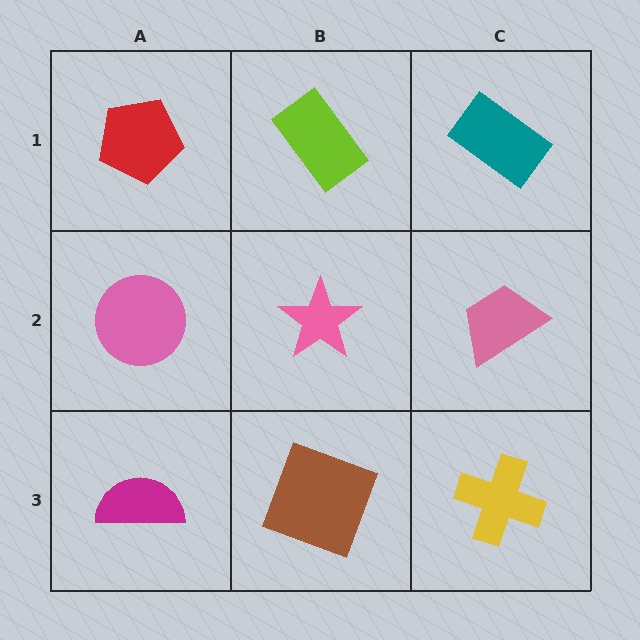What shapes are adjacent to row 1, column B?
A pink star (row 2, column B), a red pentagon (row 1, column A), a teal rectangle (row 1, column C).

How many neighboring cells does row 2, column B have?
4.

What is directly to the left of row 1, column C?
A lime rectangle.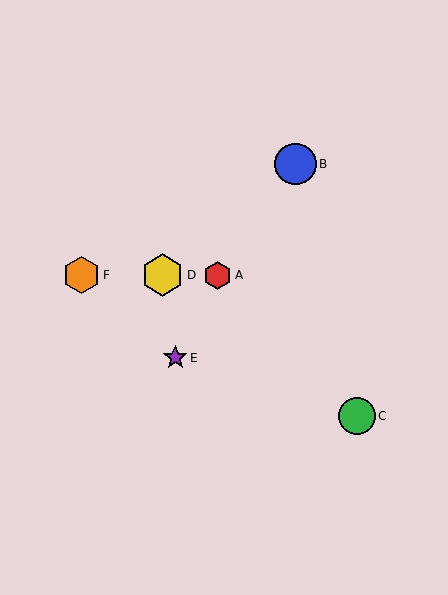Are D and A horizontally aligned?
Yes, both are at y≈275.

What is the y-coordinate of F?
Object F is at y≈275.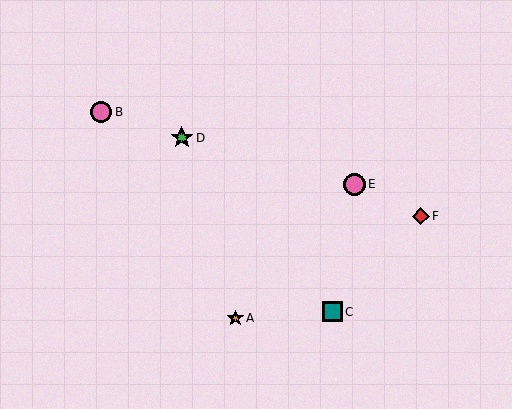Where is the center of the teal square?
The center of the teal square is at (332, 312).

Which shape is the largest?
The pink circle (labeled E) is the largest.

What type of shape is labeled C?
Shape C is a teal square.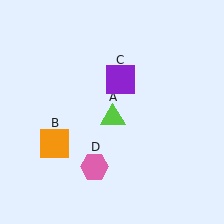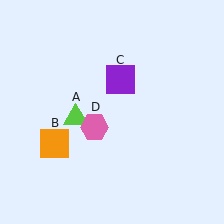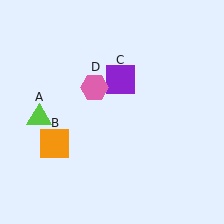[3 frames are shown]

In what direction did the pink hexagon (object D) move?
The pink hexagon (object D) moved up.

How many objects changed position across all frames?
2 objects changed position: lime triangle (object A), pink hexagon (object D).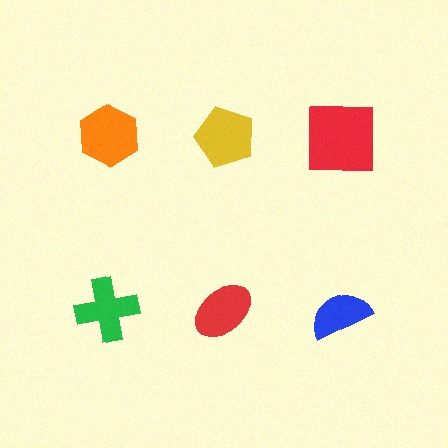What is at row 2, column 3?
A blue semicircle.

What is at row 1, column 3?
A red square.